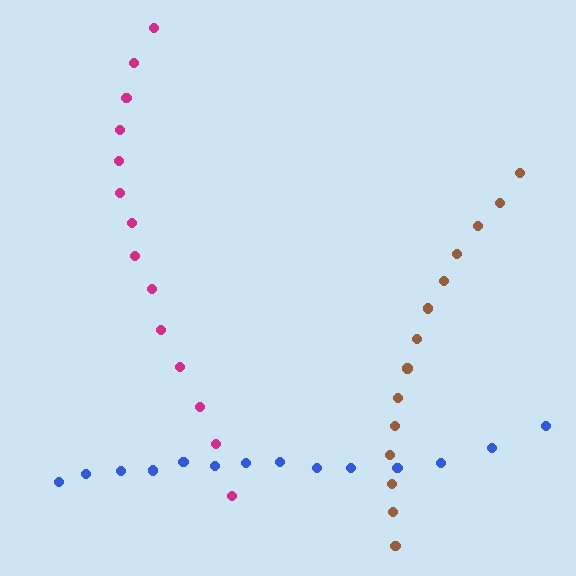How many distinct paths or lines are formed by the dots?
There are 3 distinct paths.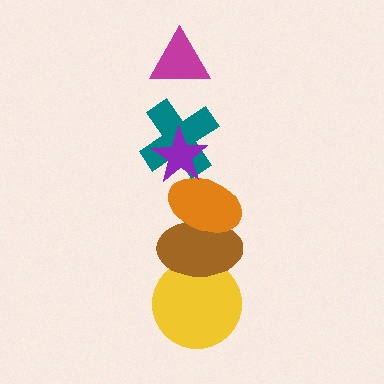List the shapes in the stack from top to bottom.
From top to bottom: the magenta triangle, the purple star, the teal cross, the orange ellipse, the brown ellipse, the yellow circle.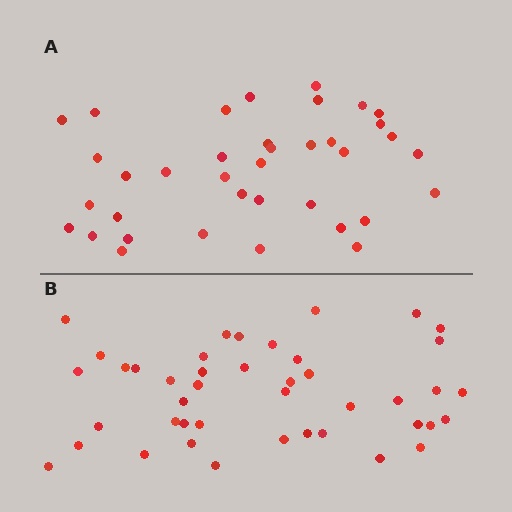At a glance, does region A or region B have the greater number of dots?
Region B (the bottom region) has more dots.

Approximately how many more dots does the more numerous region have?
Region B has about 6 more dots than region A.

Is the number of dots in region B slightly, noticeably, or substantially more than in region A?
Region B has only slightly more — the two regions are fairly close. The ratio is roughly 1.2 to 1.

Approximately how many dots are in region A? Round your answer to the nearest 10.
About 40 dots. (The exact count is 37, which rounds to 40.)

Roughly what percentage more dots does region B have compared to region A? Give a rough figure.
About 15% more.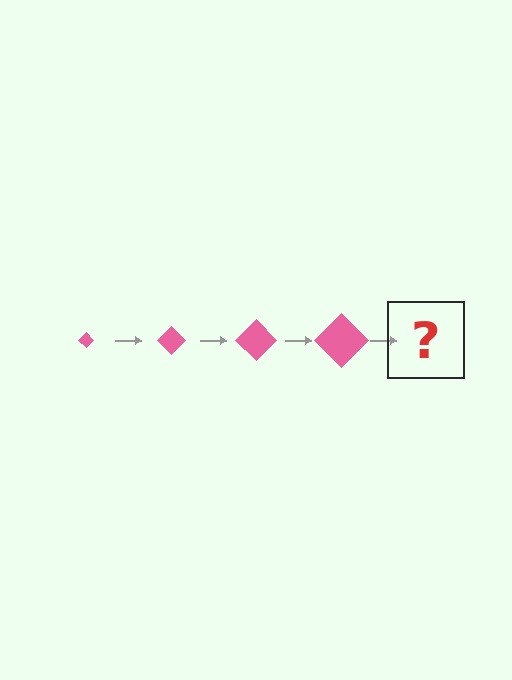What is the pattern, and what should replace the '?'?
The pattern is that the diamond gets progressively larger each step. The '?' should be a pink diamond, larger than the previous one.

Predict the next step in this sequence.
The next step is a pink diamond, larger than the previous one.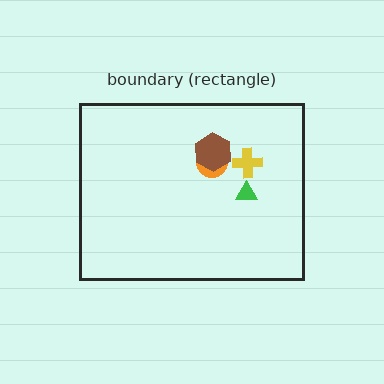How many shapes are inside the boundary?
4 inside, 0 outside.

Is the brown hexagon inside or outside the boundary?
Inside.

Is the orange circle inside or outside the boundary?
Inside.